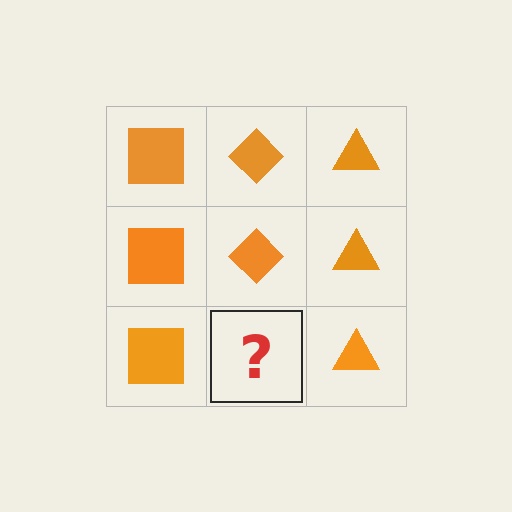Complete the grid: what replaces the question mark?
The question mark should be replaced with an orange diamond.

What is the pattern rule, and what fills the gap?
The rule is that each column has a consistent shape. The gap should be filled with an orange diamond.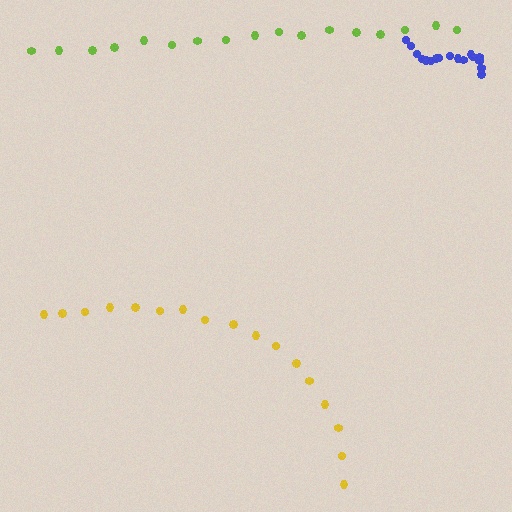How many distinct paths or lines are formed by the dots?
There are 3 distinct paths.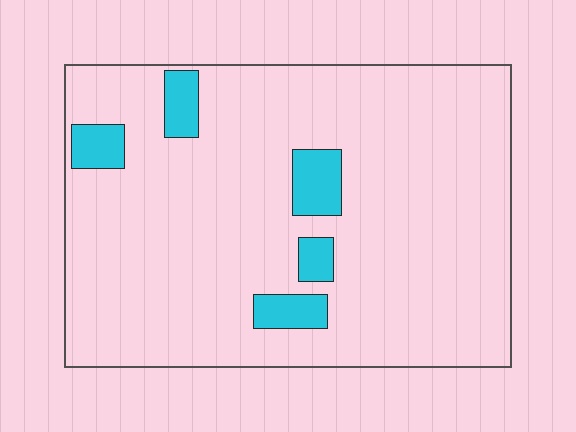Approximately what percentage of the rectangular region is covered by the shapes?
Approximately 10%.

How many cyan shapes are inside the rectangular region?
5.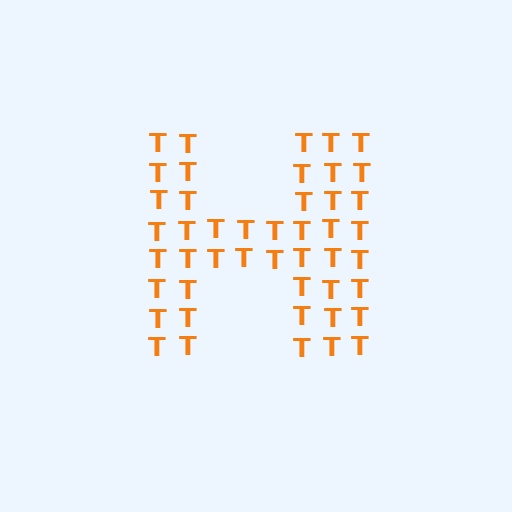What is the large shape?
The large shape is the letter H.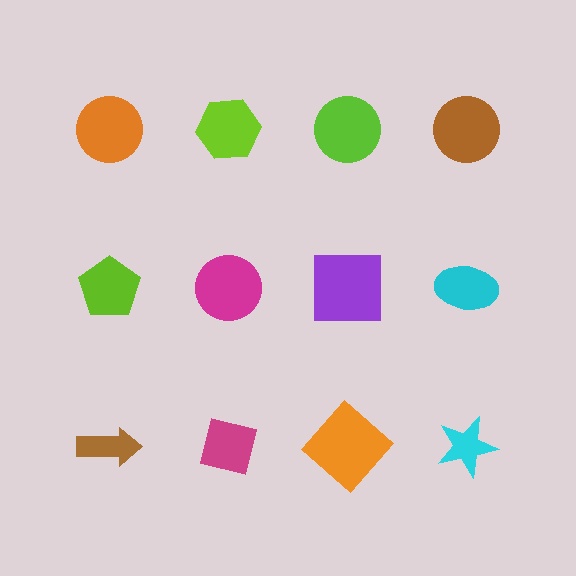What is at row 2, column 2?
A magenta circle.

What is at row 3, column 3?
An orange diamond.